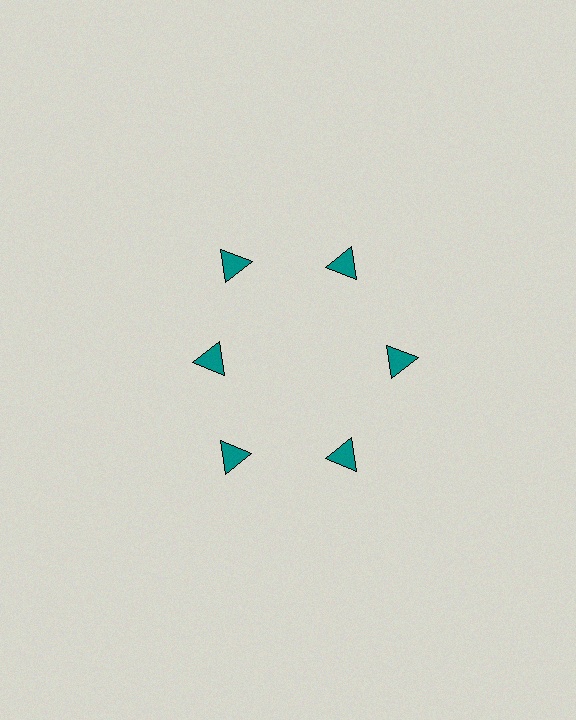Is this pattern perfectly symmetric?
No. The 6 teal triangles are arranged in a ring, but one element near the 9 o'clock position is pulled inward toward the center, breaking the 6-fold rotational symmetry.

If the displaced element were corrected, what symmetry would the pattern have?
It would have 6-fold rotational symmetry — the pattern would map onto itself every 60 degrees.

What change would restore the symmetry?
The symmetry would be restored by moving it outward, back onto the ring so that all 6 triangles sit at equal angles and equal distance from the center.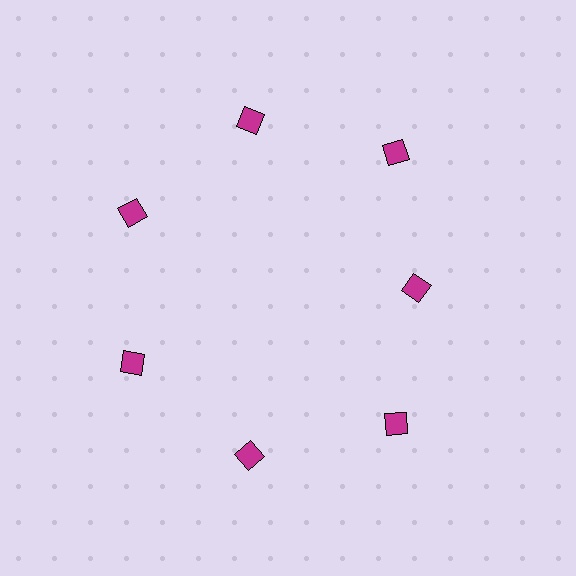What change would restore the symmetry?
The symmetry would be restored by moving it outward, back onto the ring so that all 7 diamonds sit at equal angles and equal distance from the center.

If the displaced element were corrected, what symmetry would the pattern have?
It would have 7-fold rotational symmetry — the pattern would map onto itself every 51 degrees.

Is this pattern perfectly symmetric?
No. The 7 magenta diamonds are arranged in a ring, but one element near the 3 o'clock position is pulled inward toward the center, breaking the 7-fold rotational symmetry.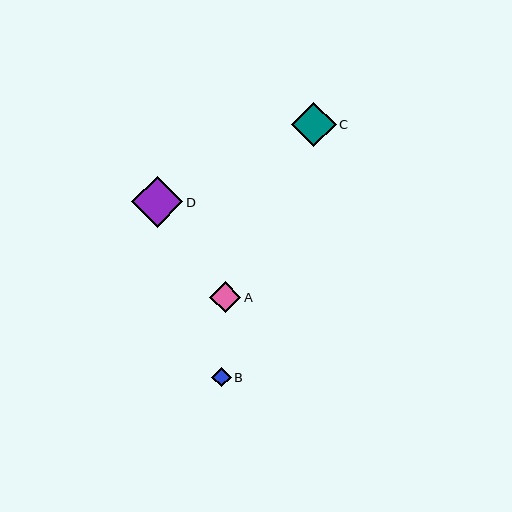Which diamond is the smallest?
Diamond B is the smallest with a size of approximately 20 pixels.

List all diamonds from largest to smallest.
From largest to smallest: D, C, A, B.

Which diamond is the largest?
Diamond D is the largest with a size of approximately 51 pixels.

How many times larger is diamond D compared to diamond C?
Diamond D is approximately 1.1 times the size of diamond C.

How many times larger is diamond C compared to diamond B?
Diamond C is approximately 2.3 times the size of diamond B.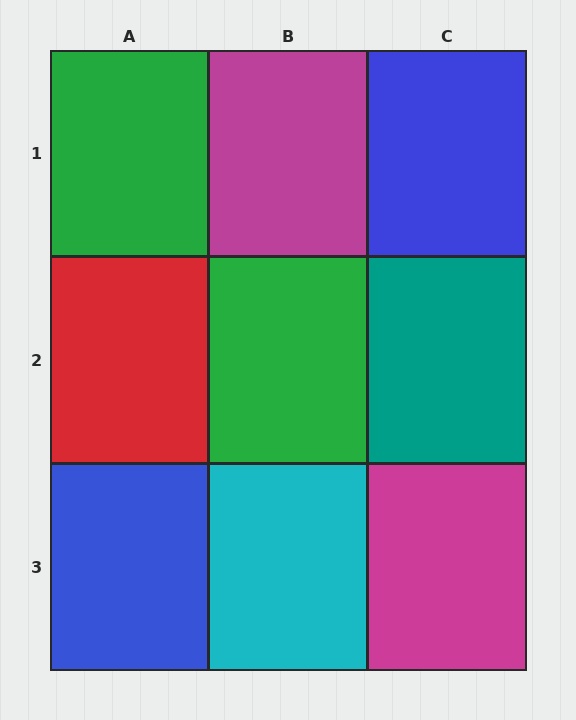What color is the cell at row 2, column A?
Red.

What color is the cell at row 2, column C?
Teal.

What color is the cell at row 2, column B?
Green.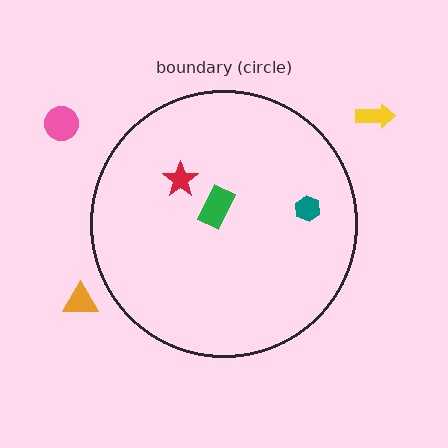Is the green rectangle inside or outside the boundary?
Inside.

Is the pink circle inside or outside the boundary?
Outside.